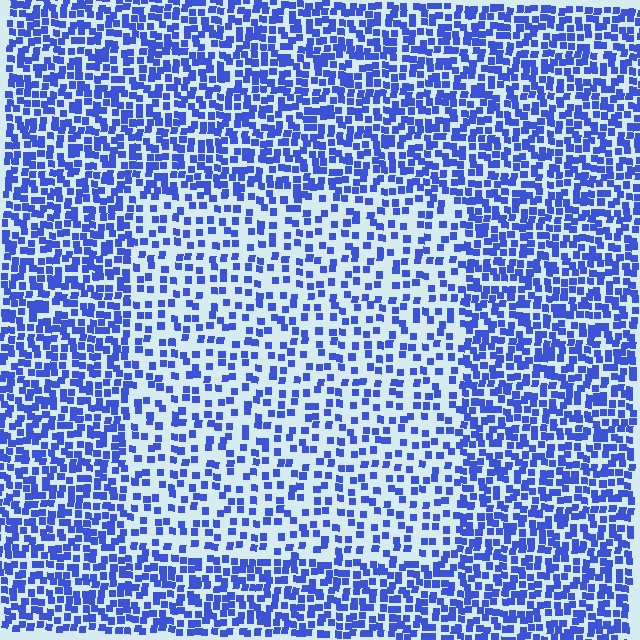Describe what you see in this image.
The image contains small blue elements arranged at two different densities. A rectangle-shaped region is visible where the elements are less densely packed than the surrounding area.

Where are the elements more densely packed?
The elements are more densely packed outside the rectangle boundary.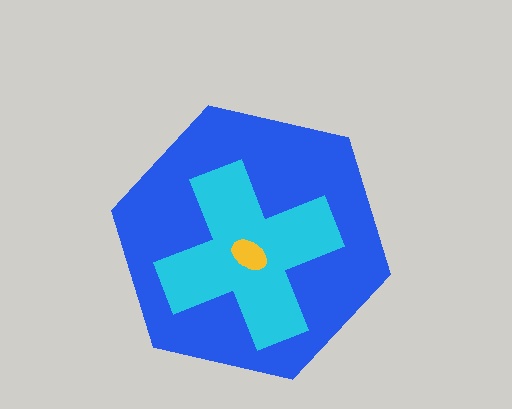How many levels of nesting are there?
3.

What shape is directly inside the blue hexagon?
The cyan cross.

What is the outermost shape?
The blue hexagon.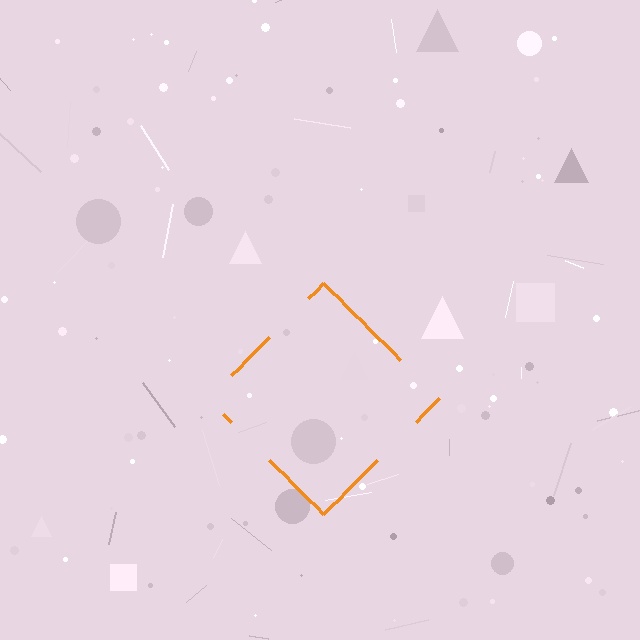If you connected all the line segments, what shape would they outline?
They would outline a diamond.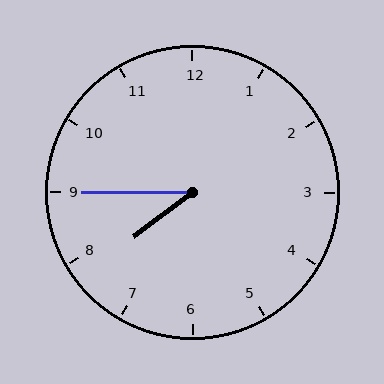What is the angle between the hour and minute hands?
Approximately 38 degrees.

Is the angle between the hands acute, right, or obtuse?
It is acute.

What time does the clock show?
7:45.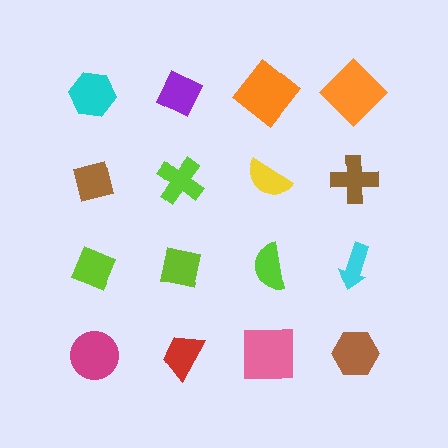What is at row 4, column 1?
A magenta circle.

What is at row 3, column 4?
A cyan arrow.